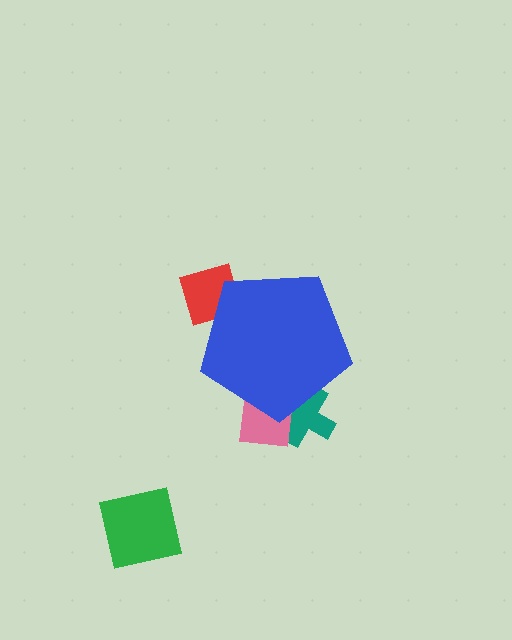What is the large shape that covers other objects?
A blue pentagon.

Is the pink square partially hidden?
Yes, the pink square is partially hidden behind the blue pentagon.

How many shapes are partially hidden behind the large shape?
3 shapes are partially hidden.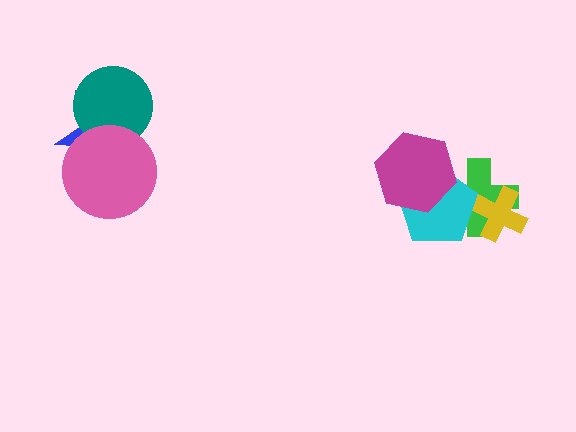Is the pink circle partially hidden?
No, no other shape covers it.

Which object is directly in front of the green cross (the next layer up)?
The yellow cross is directly in front of the green cross.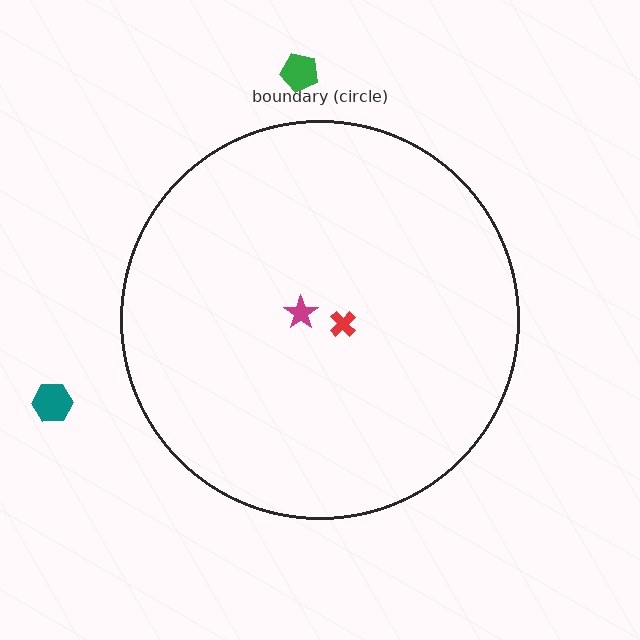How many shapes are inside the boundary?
2 inside, 2 outside.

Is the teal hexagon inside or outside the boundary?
Outside.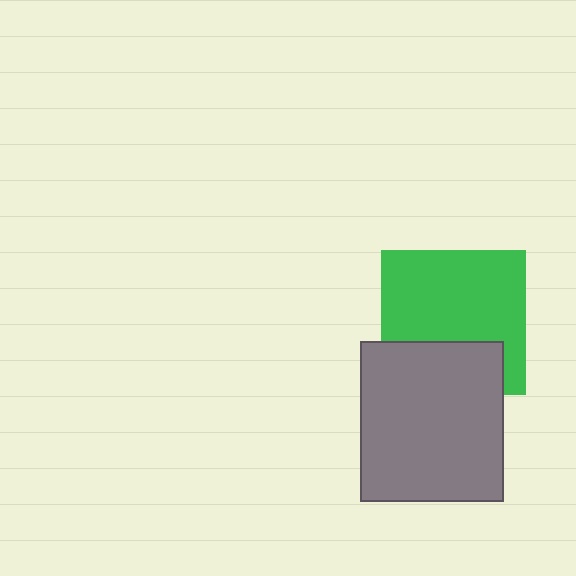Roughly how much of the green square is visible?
Most of it is visible (roughly 69%).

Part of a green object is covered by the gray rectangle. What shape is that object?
It is a square.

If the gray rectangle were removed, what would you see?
You would see the complete green square.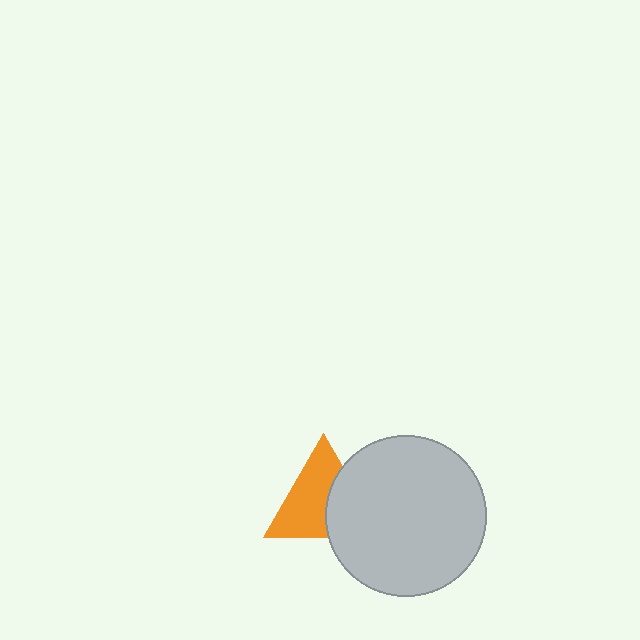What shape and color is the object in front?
The object in front is a light gray circle.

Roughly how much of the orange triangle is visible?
About half of it is visible (roughly 62%).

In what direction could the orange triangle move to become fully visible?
The orange triangle could move left. That would shift it out from behind the light gray circle entirely.